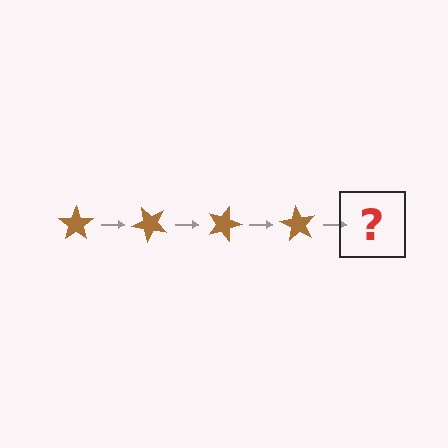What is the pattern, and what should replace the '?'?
The pattern is that the star rotates 45 degrees each step. The '?' should be a brown star rotated 180 degrees.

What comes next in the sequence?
The next element should be a brown star rotated 180 degrees.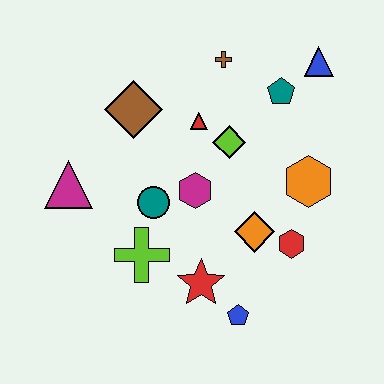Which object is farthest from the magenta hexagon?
The blue triangle is farthest from the magenta hexagon.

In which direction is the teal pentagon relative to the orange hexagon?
The teal pentagon is above the orange hexagon.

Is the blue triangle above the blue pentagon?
Yes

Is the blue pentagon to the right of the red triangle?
Yes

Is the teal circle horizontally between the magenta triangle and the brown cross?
Yes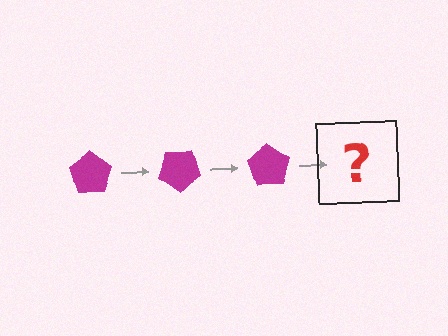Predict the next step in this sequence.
The next step is a magenta pentagon rotated 105 degrees.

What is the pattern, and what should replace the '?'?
The pattern is that the pentagon rotates 35 degrees each step. The '?' should be a magenta pentagon rotated 105 degrees.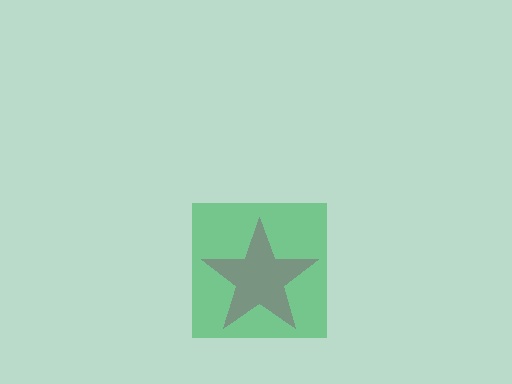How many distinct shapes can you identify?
There are 2 distinct shapes: a magenta star, a green square.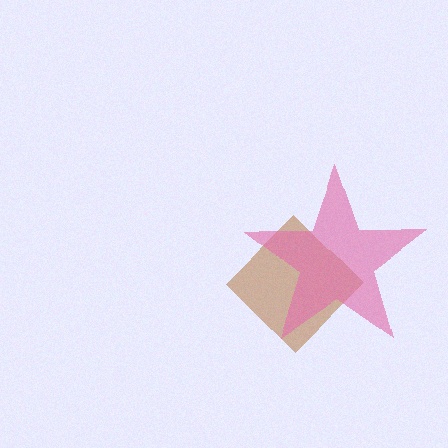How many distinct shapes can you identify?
There are 2 distinct shapes: a brown diamond, a pink star.